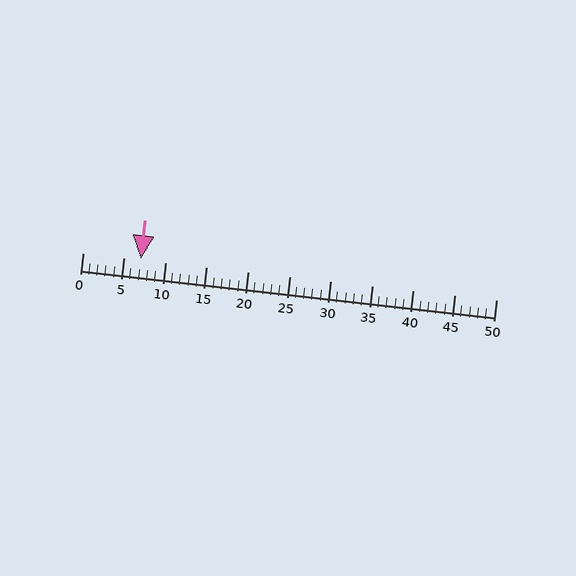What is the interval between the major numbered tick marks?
The major tick marks are spaced 5 units apart.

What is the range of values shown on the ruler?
The ruler shows values from 0 to 50.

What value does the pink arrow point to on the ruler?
The pink arrow points to approximately 7.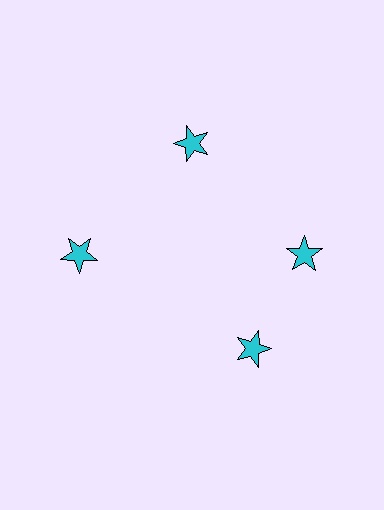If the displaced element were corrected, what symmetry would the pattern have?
It would have 4-fold rotational symmetry — the pattern would map onto itself every 90 degrees.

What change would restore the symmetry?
The symmetry would be restored by rotating it back into even spacing with its neighbors so that all 4 stars sit at equal angles and equal distance from the center.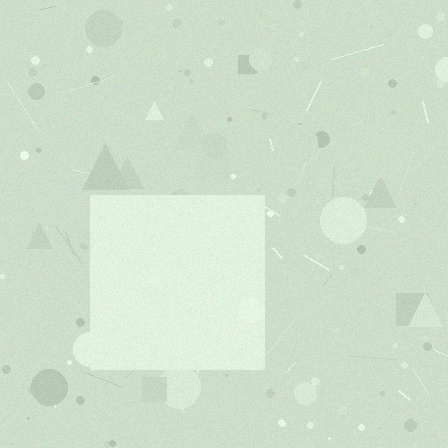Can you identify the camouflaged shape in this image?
The camouflaged shape is a square.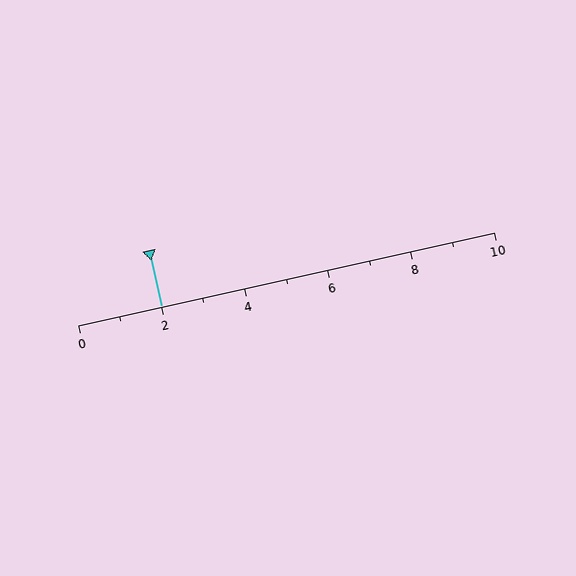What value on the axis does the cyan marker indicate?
The marker indicates approximately 2.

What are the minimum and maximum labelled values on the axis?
The axis runs from 0 to 10.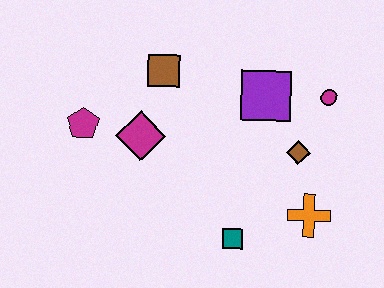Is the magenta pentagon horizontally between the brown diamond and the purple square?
No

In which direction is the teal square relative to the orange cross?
The teal square is to the left of the orange cross.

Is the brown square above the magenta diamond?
Yes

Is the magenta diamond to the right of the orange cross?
No